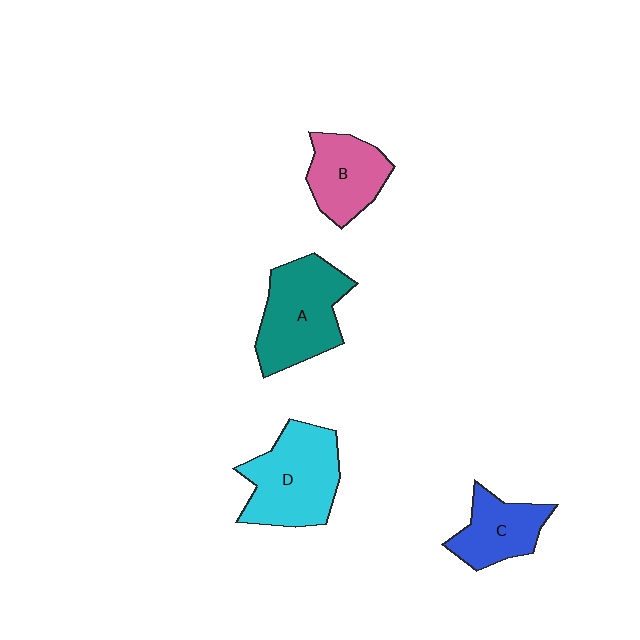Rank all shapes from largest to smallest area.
From largest to smallest: D (cyan), A (teal), B (pink), C (blue).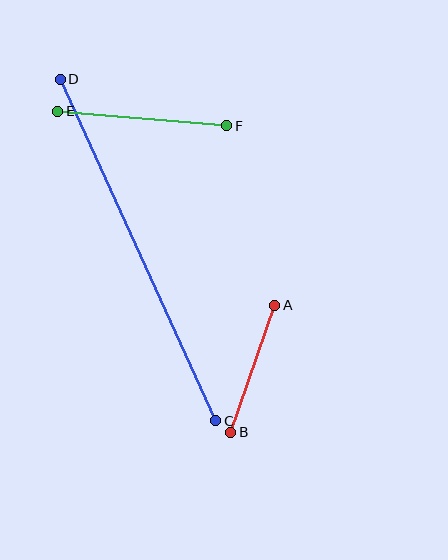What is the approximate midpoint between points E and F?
The midpoint is at approximately (142, 119) pixels.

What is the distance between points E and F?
The distance is approximately 170 pixels.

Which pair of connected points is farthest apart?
Points C and D are farthest apart.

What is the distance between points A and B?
The distance is approximately 134 pixels.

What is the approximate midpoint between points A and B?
The midpoint is at approximately (253, 369) pixels.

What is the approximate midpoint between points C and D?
The midpoint is at approximately (138, 250) pixels.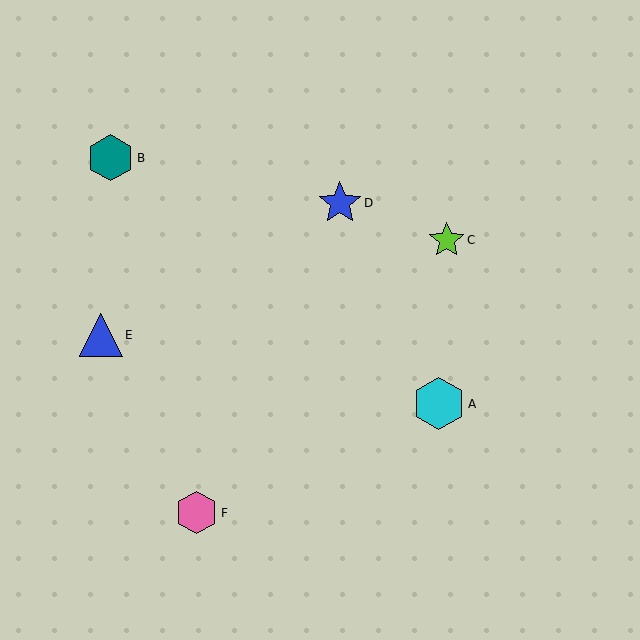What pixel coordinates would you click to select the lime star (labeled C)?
Click at (447, 240) to select the lime star C.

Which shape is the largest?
The cyan hexagon (labeled A) is the largest.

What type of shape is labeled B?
Shape B is a teal hexagon.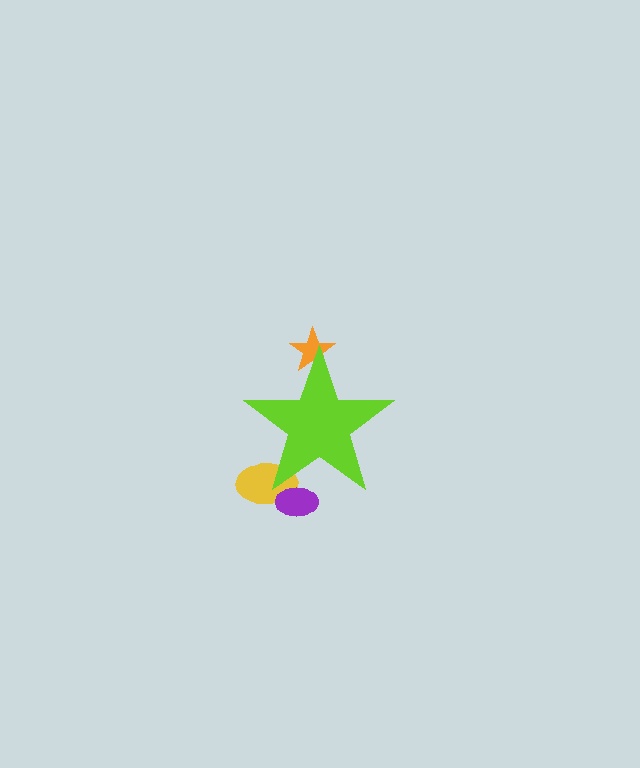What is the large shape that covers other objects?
A lime star.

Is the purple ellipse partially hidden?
Yes, the purple ellipse is partially hidden behind the lime star.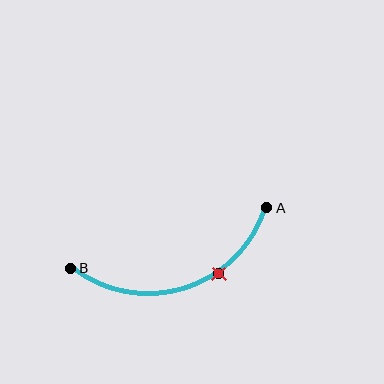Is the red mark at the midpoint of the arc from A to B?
No. The red mark lies on the arc but is closer to endpoint A. The arc midpoint would be at the point on the curve equidistant along the arc from both A and B.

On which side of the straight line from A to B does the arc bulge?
The arc bulges below the straight line connecting A and B.